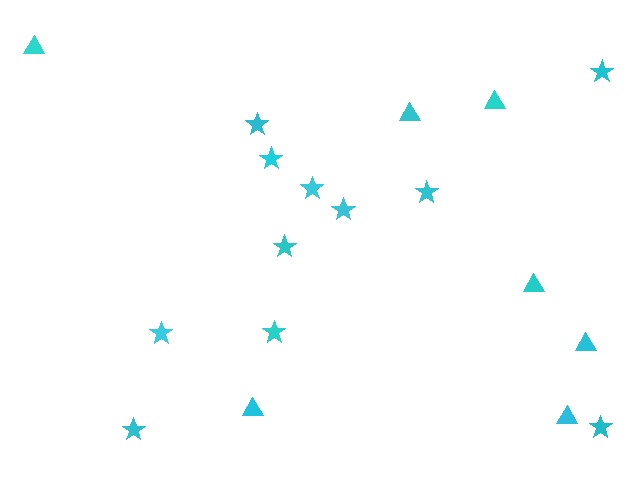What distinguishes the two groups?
There are 2 groups: one group of stars (11) and one group of triangles (7).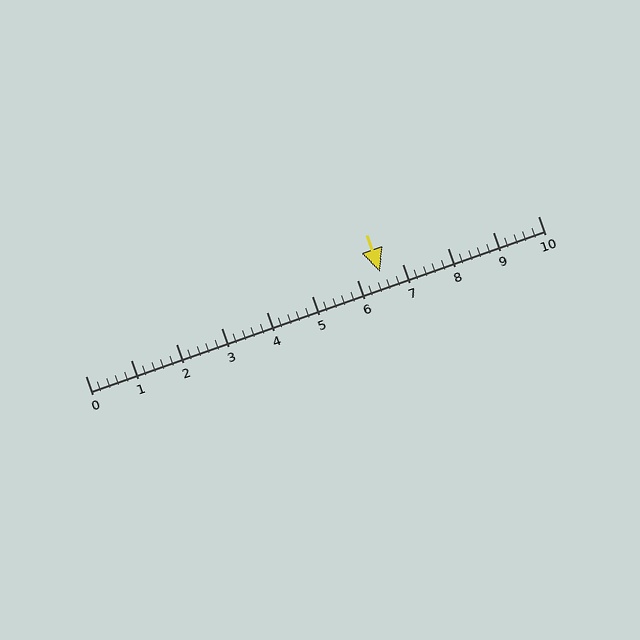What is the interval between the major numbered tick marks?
The major tick marks are spaced 1 units apart.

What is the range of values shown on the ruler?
The ruler shows values from 0 to 10.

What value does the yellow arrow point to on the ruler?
The yellow arrow points to approximately 6.5.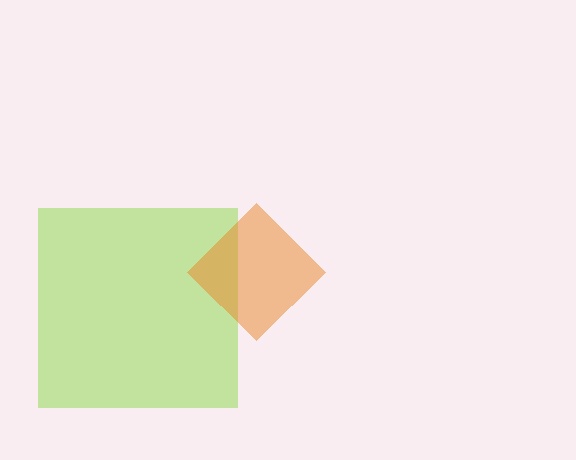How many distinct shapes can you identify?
There are 2 distinct shapes: a lime square, an orange diamond.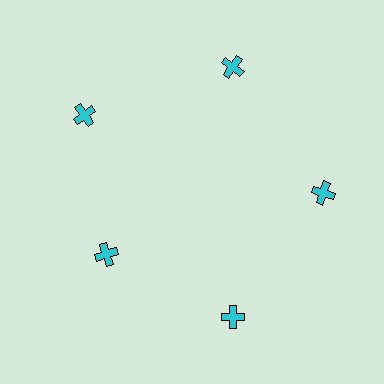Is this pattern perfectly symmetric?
No. The 5 cyan crosses are arranged in a ring, but one element near the 8 o'clock position is pulled inward toward the center, breaking the 5-fold rotational symmetry.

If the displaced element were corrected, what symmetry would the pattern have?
It would have 5-fold rotational symmetry — the pattern would map onto itself every 72 degrees.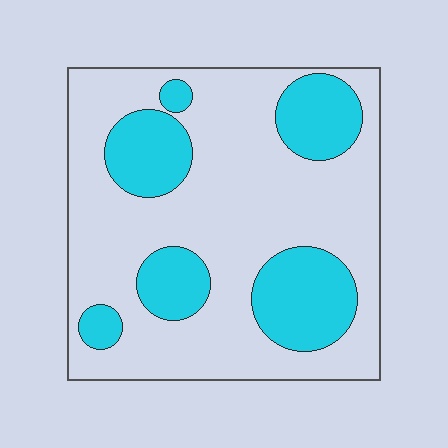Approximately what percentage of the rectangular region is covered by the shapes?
Approximately 30%.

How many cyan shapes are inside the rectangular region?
6.